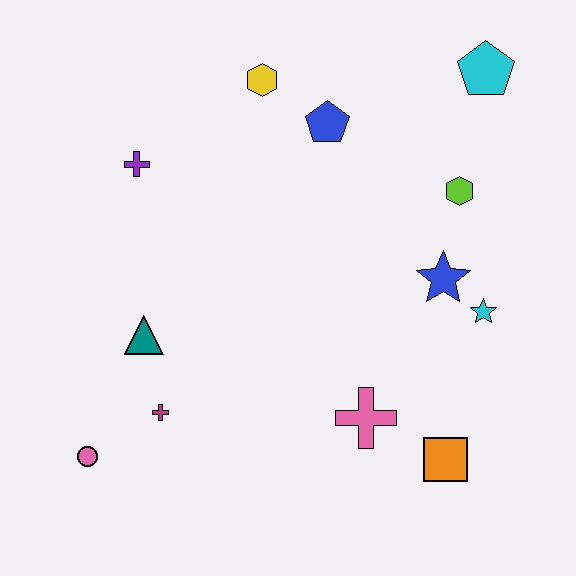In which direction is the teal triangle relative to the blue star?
The teal triangle is to the left of the blue star.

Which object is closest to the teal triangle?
The magenta cross is closest to the teal triangle.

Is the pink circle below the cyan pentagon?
Yes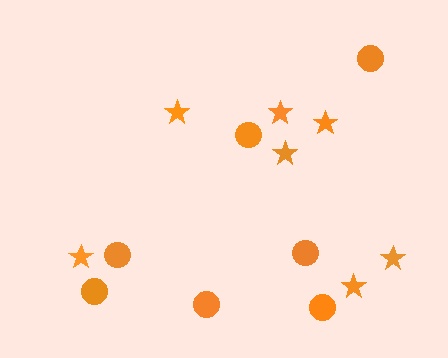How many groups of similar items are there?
There are 2 groups: one group of circles (7) and one group of stars (7).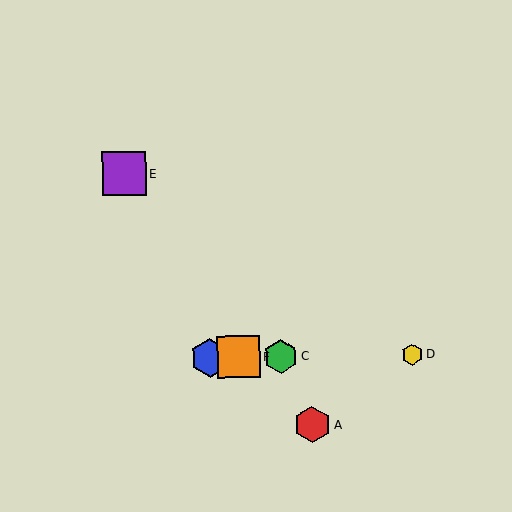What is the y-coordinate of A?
Object A is at y≈425.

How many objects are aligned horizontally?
4 objects (B, C, D, F) are aligned horizontally.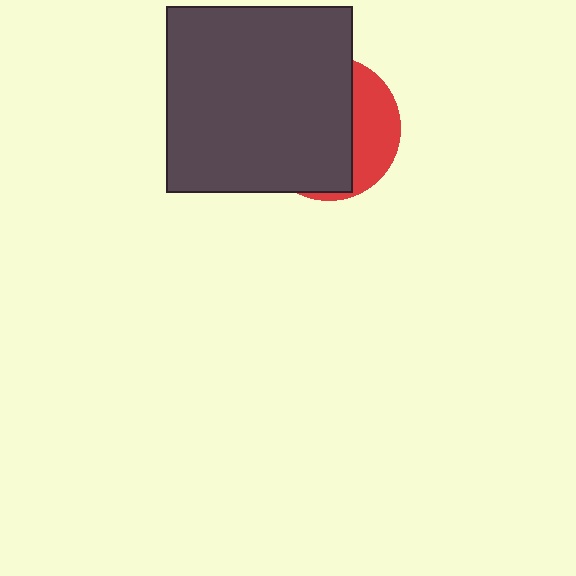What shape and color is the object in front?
The object in front is a dark gray square.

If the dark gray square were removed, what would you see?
You would see the complete red circle.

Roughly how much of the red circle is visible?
A small part of it is visible (roughly 31%).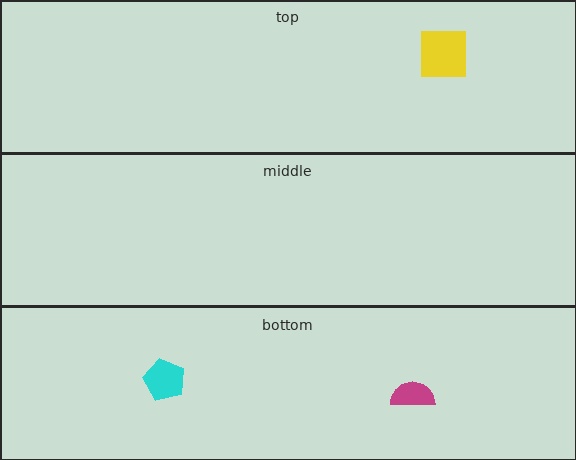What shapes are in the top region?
The yellow square.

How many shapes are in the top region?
1.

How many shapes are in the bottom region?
2.